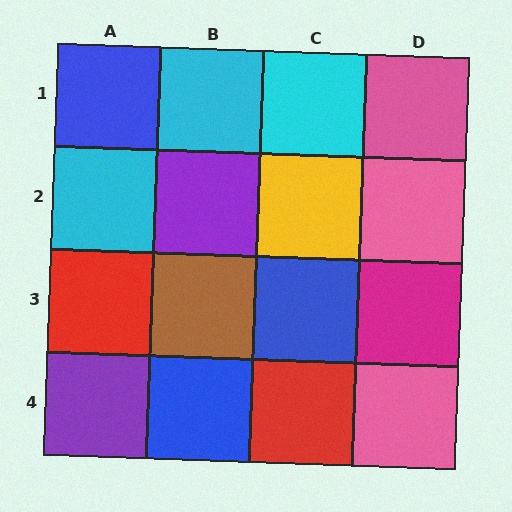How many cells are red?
2 cells are red.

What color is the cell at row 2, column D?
Pink.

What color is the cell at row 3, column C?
Blue.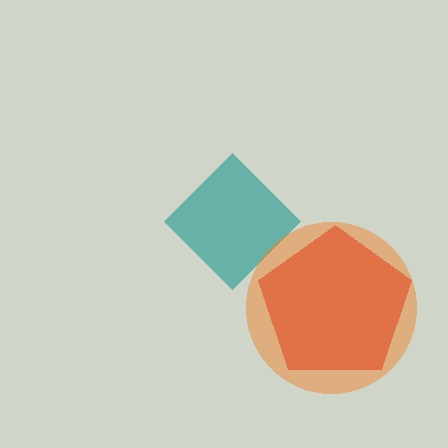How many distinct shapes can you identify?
There are 3 distinct shapes: a red pentagon, a teal diamond, an orange circle.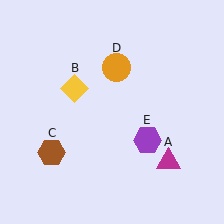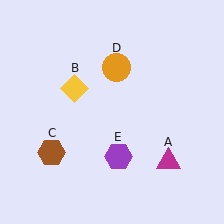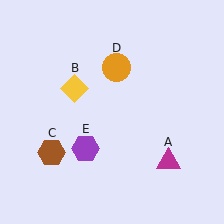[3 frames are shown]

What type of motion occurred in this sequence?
The purple hexagon (object E) rotated clockwise around the center of the scene.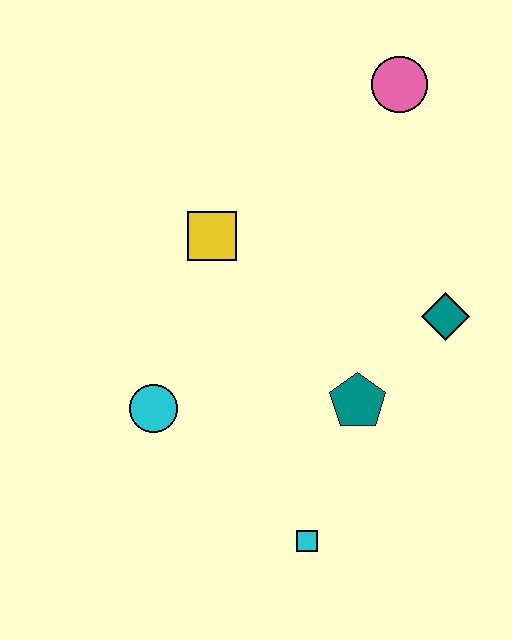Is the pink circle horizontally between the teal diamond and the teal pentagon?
Yes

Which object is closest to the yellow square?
The cyan circle is closest to the yellow square.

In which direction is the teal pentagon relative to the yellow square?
The teal pentagon is below the yellow square.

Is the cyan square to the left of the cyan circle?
No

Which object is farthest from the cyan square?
The pink circle is farthest from the cyan square.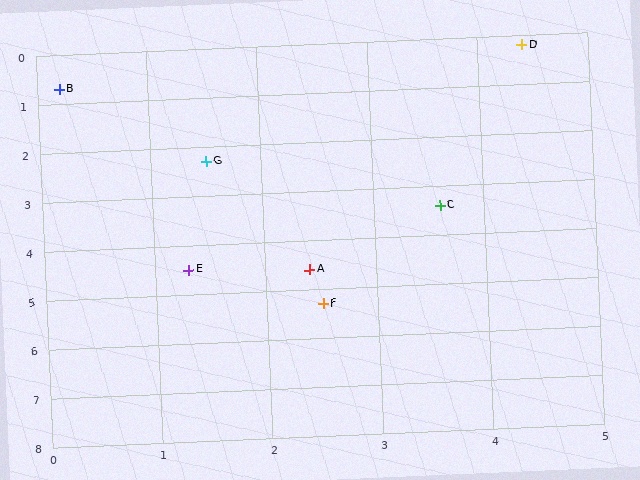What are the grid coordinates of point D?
Point D is at approximately (4.4, 0.2).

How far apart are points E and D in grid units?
Points E and D are about 5.3 grid units apart.